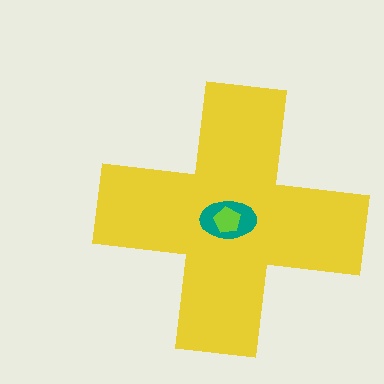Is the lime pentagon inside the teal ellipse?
Yes.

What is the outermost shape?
The yellow cross.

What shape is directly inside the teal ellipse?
The lime pentagon.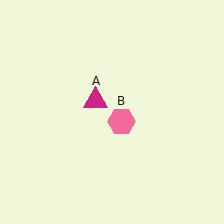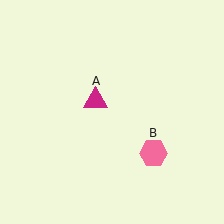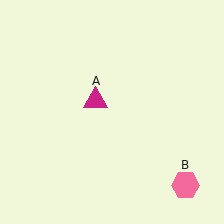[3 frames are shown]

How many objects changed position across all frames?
1 object changed position: pink hexagon (object B).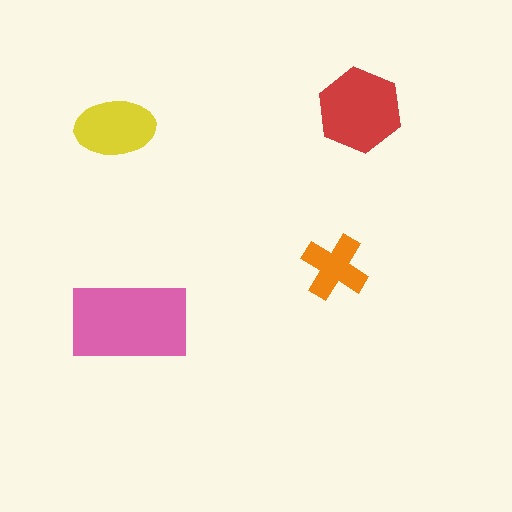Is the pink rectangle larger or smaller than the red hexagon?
Larger.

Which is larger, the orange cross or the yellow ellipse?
The yellow ellipse.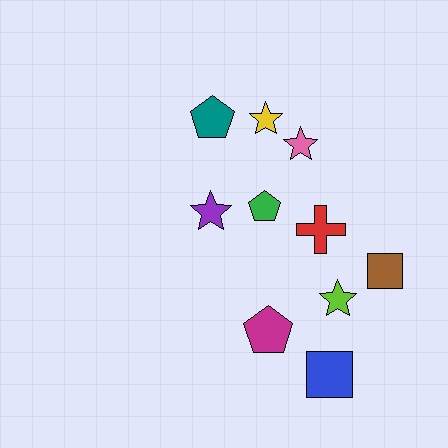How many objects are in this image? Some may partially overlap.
There are 10 objects.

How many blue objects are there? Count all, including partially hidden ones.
There is 1 blue object.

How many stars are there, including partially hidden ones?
There are 4 stars.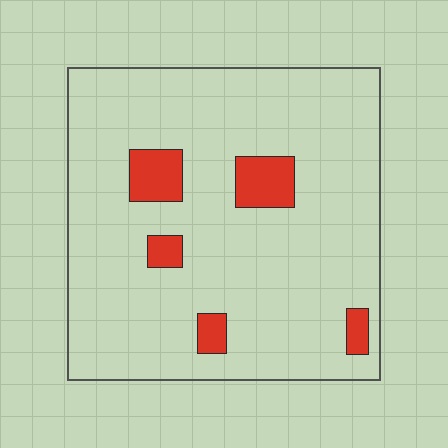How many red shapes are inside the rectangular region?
5.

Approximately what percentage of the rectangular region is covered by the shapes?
Approximately 10%.